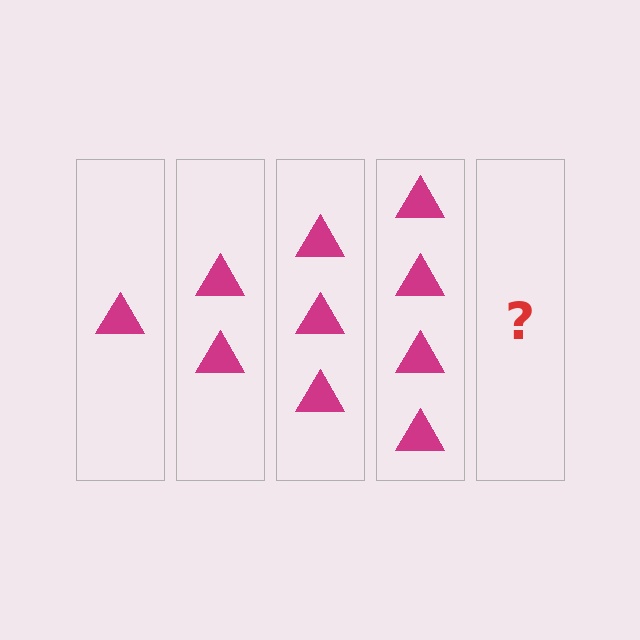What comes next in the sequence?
The next element should be 5 triangles.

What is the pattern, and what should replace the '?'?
The pattern is that each step adds one more triangle. The '?' should be 5 triangles.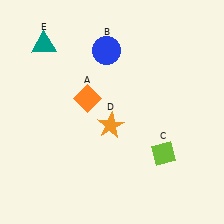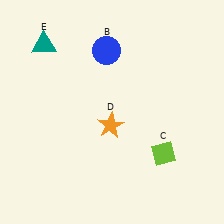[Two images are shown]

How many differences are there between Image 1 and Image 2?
There is 1 difference between the two images.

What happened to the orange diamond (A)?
The orange diamond (A) was removed in Image 2. It was in the top-left area of Image 1.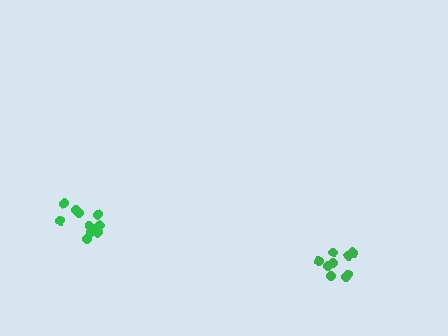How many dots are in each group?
Group 1: 10 dots, Group 2: 11 dots (21 total).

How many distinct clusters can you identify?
There are 2 distinct clusters.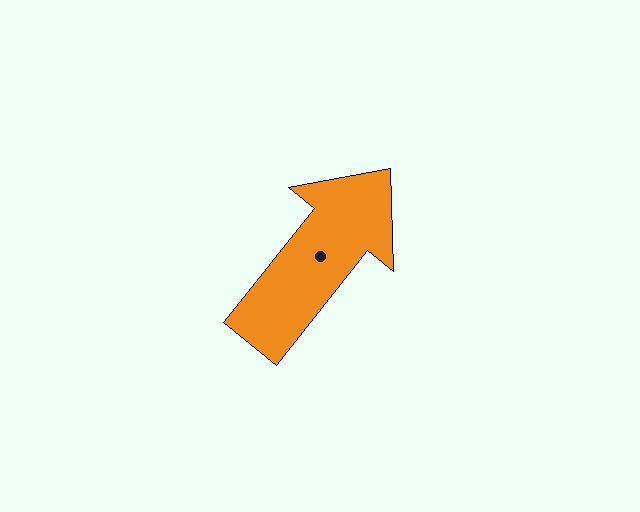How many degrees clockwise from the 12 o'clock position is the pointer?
Approximately 39 degrees.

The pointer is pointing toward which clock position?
Roughly 1 o'clock.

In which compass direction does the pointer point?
Northeast.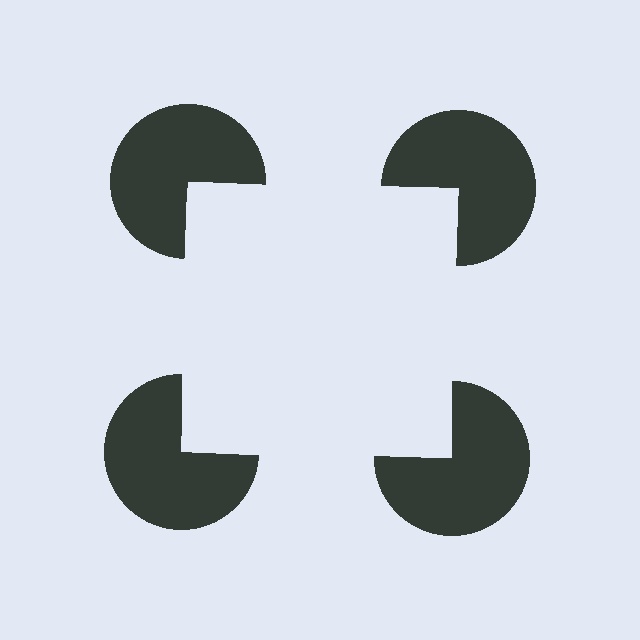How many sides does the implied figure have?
4 sides.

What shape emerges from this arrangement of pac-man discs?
An illusory square — its edges are inferred from the aligned wedge cuts in the pac-man discs, not physically drawn.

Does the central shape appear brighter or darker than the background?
It typically appears slightly brighter than the background, even though no actual brightness change is drawn.